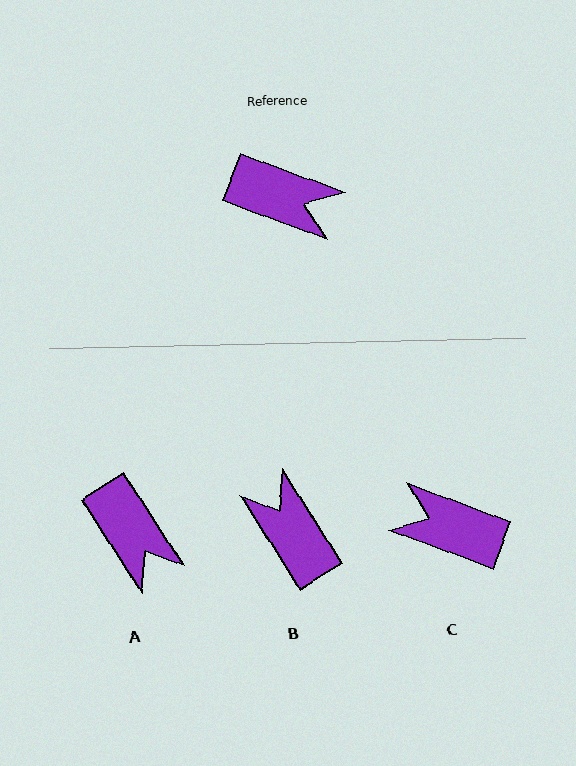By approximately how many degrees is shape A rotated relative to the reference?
Approximately 37 degrees clockwise.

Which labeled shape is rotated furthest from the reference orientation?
C, about 180 degrees away.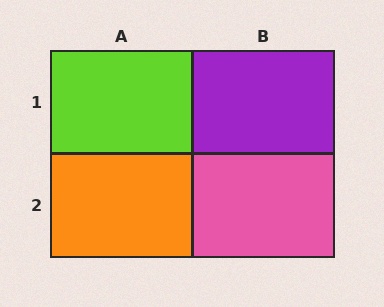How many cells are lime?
1 cell is lime.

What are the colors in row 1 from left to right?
Lime, purple.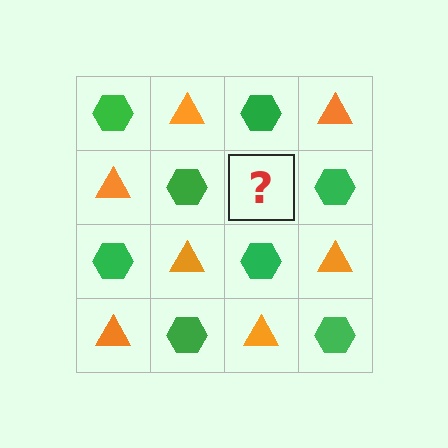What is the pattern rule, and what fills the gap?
The rule is that it alternates green hexagon and orange triangle in a checkerboard pattern. The gap should be filled with an orange triangle.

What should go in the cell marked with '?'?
The missing cell should contain an orange triangle.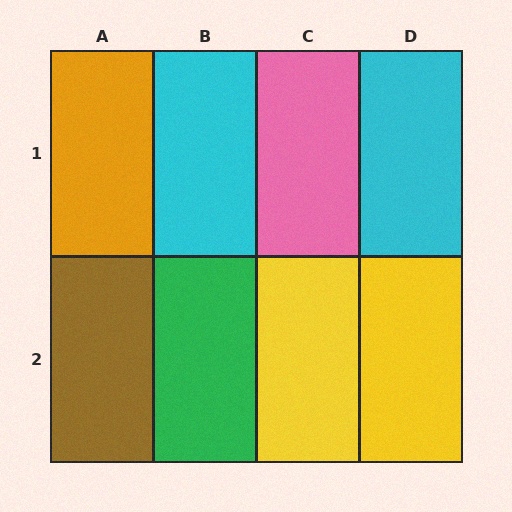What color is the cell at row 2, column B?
Green.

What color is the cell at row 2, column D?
Yellow.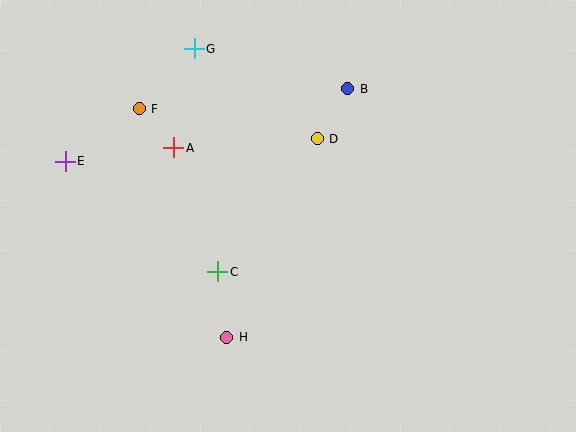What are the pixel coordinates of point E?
Point E is at (65, 161).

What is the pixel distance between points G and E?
The distance between G and E is 171 pixels.